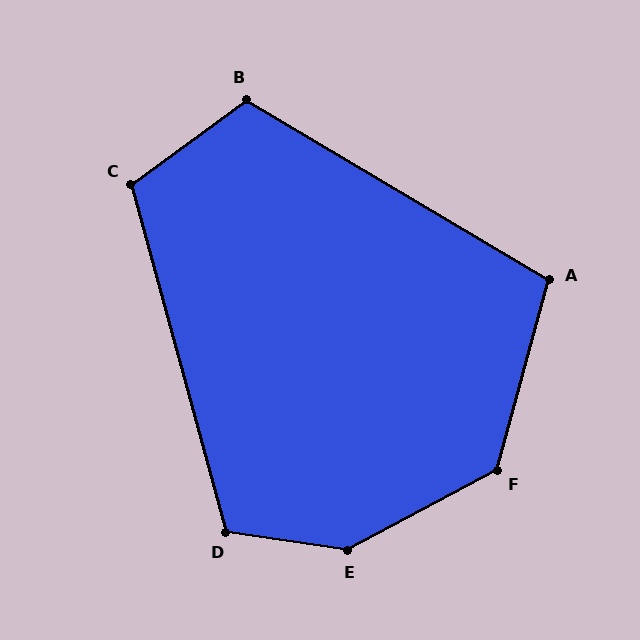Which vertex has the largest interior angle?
E, at approximately 143 degrees.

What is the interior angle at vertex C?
Approximately 111 degrees (obtuse).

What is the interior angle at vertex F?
Approximately 133 degrees (obtuse).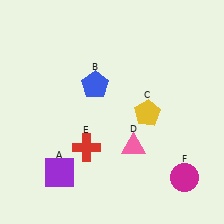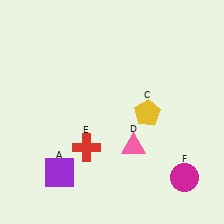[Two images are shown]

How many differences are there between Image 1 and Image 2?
There is 1 difference between the two images.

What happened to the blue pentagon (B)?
The blue pentagon (B) was removed in Image 2. It was in the top-left area of Image 1.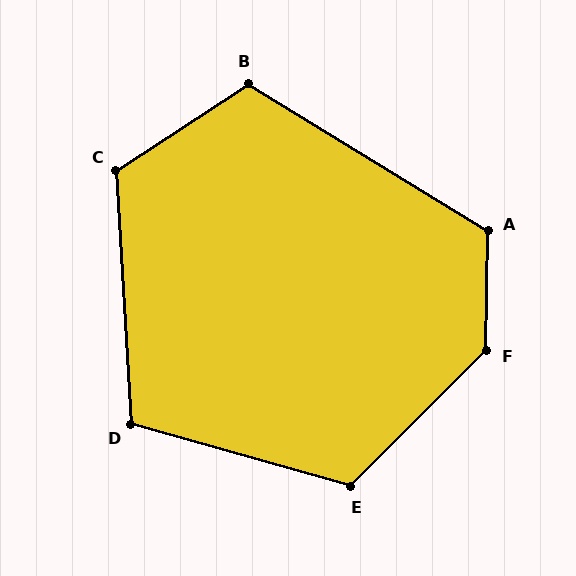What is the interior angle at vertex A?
Approximately 121 degrees (obtuse).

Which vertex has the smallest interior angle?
D, at approximately 109 degrees.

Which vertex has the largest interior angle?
F, at approximately 136 degrees.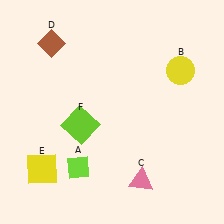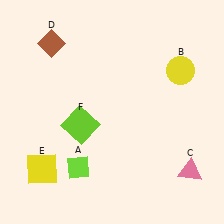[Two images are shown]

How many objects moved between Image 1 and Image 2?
1 object moved between the two images.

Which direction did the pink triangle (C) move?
The pink triangle (C) moved right.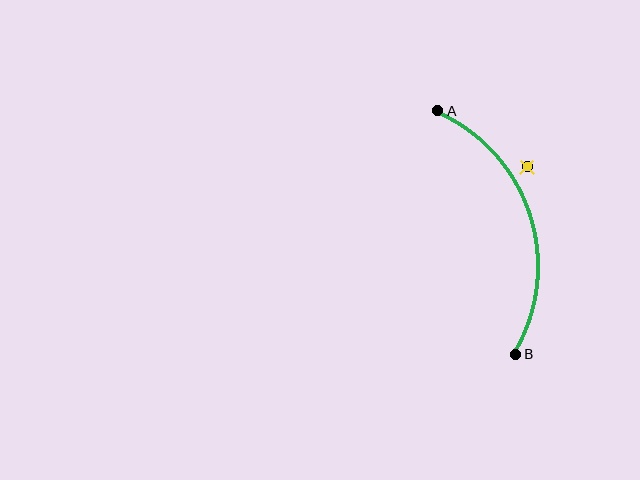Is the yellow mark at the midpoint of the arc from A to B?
No — the yellow mark does not lie on the arc at all. It sits slightly outside the curve.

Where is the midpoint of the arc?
The arc midpoint is the point on the curve farthest from the straight line joining A and B. It sits to the right of that line.